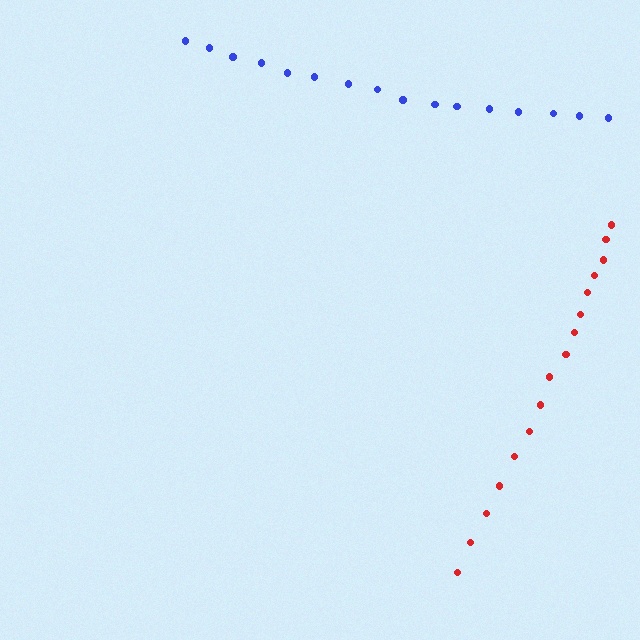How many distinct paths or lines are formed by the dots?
There are 2 distinct paths.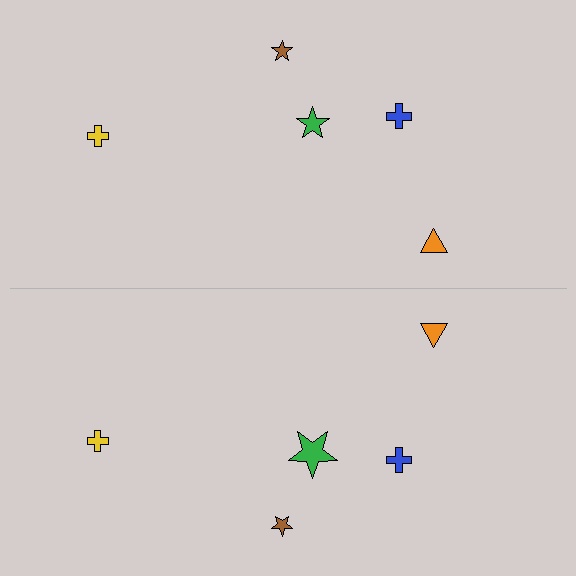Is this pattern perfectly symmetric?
No, the pattern is not perfectly symmetric. The green star on the bottom side has a different size than its mirror counterpart.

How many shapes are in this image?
There are 10 shapes in this image.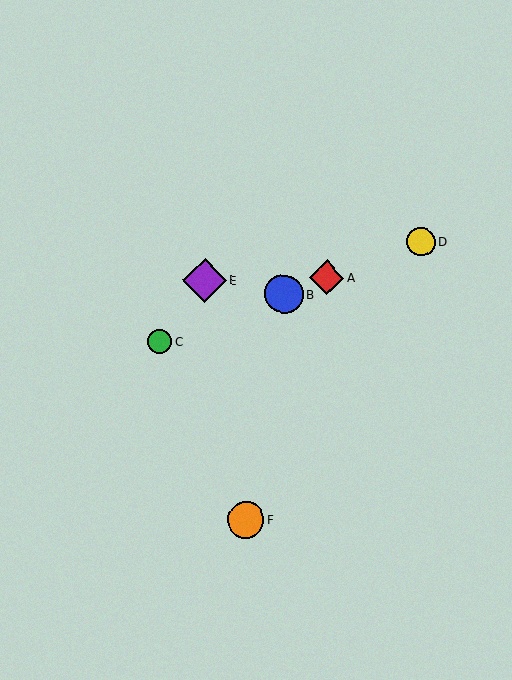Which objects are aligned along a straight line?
Objects A, B, C, D are aligned along a straight line.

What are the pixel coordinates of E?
Object E is at (205, 280).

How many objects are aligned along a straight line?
4 objects (A, B, C, D) are aligned along a straight line.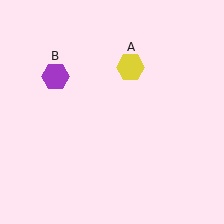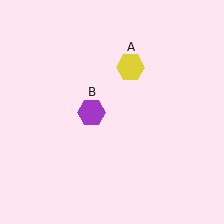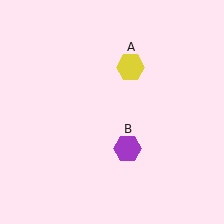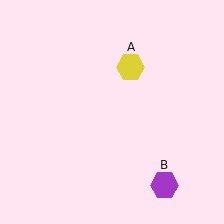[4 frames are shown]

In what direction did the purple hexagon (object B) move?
The purple hexagon (object B) moved down and to the right.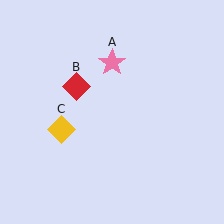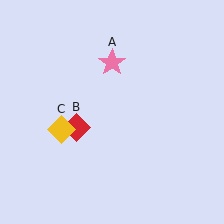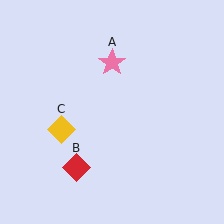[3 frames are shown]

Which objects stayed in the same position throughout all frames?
Pink star (object A) and yellow diamond (object C) remained stationary.